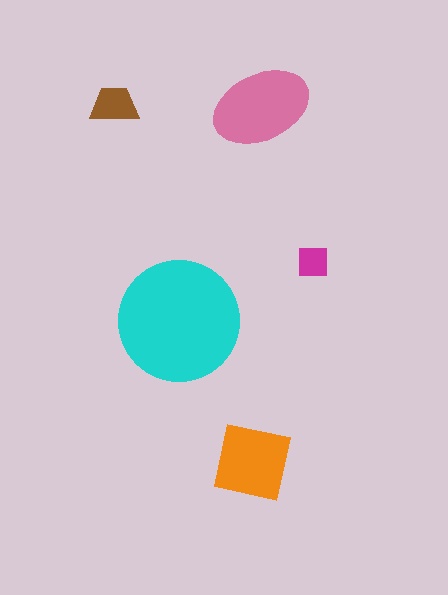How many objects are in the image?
There are 5 objects in the image.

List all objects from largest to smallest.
The cyan circle, the pink ellipse, the orange square, the brown trapezoid, the magenta square.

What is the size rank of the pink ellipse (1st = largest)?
2nd.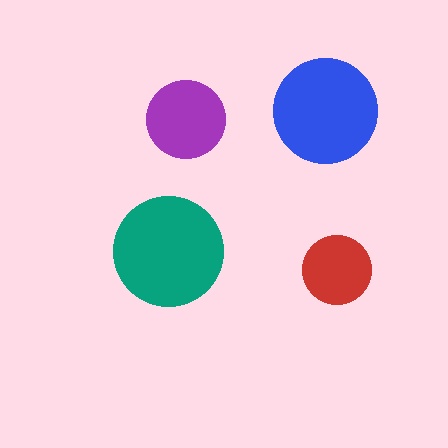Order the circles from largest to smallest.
the teal one, the blue one, the purple one, the red one.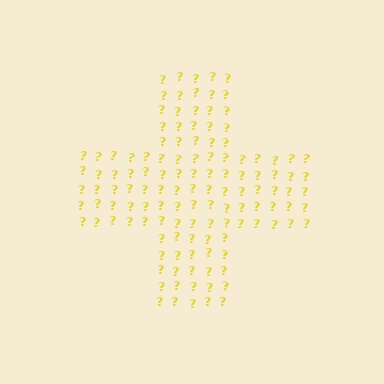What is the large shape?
The large shape is a cross.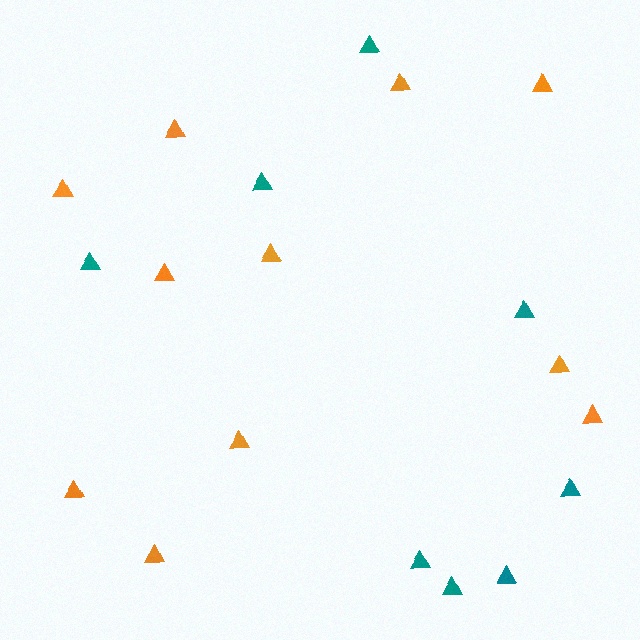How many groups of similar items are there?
There are 2 groups: one group of orange triangles (11) and one group of teal triangles (8).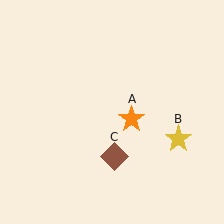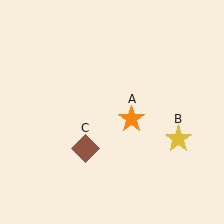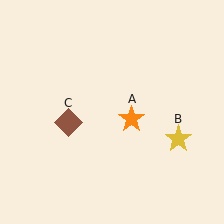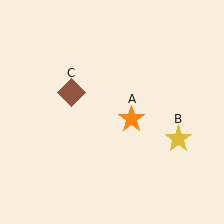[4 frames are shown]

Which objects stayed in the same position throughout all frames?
Orange star (object A) and yellow star (object B) remained stationary.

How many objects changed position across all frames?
1 object changed position: brown diamond (object C).